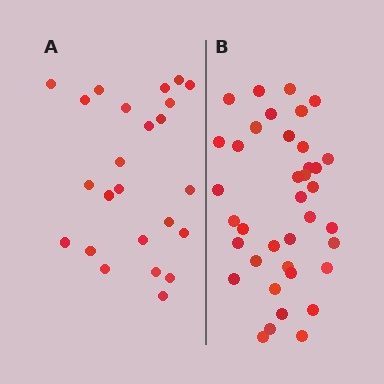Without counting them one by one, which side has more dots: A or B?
Region B (the right region) has more dots.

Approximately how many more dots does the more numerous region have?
Region B has approximately 15 more dots than region A.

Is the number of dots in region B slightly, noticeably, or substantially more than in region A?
Region B has substantially more. The ratio is roughly 1.6 to 1.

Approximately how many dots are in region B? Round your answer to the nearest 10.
About 40 dots. (The exact count is 38, which rounds to 40.)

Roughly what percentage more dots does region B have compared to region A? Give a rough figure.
About 60% more.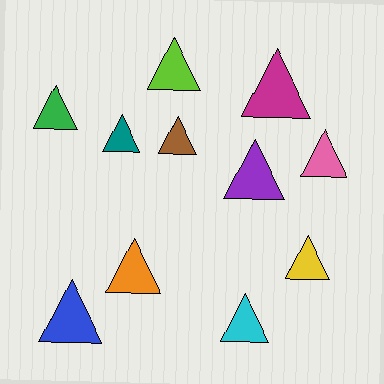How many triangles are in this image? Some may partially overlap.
There are 11 triangles.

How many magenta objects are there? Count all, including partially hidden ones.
There is 1 magenta object.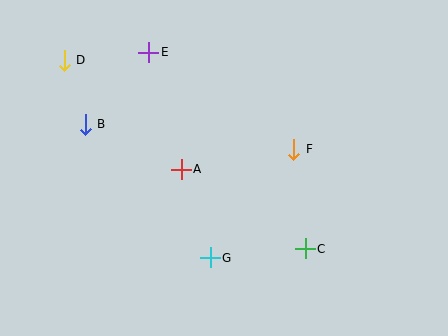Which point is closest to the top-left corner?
Point D is closest to the top-left corner.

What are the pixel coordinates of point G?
Point G is at (210, 258).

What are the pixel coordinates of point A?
Point A is at (181, 169).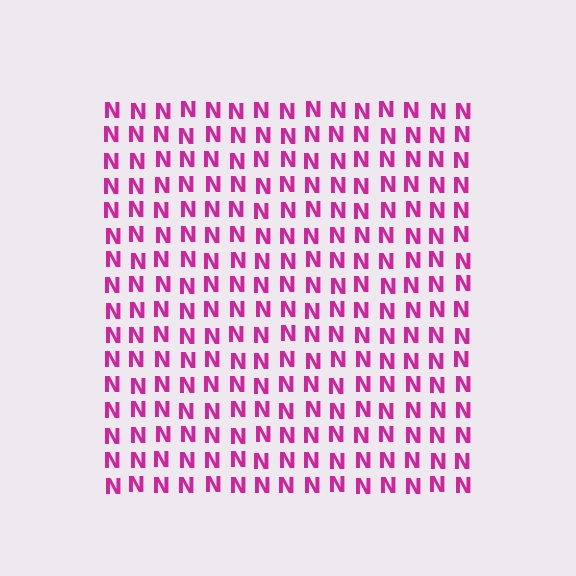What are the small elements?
The small elements are letter N's.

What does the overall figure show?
The overall figure shows a square.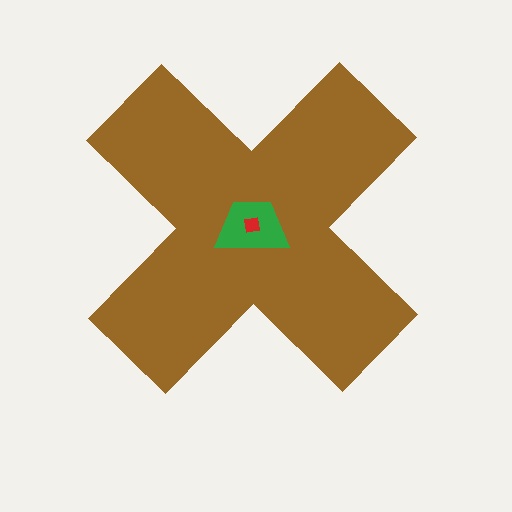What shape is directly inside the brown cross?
The green trapezoid.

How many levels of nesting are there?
3.